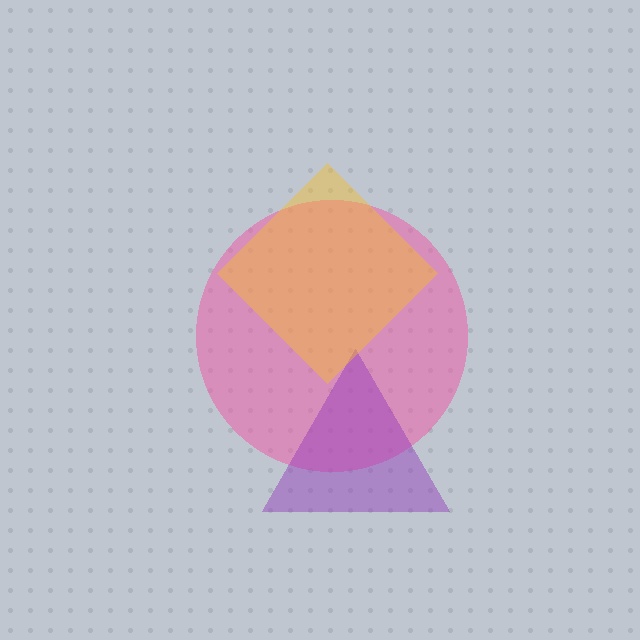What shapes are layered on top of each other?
The layered shapes are: a pink circle, a purple triangle, a yellow diamond.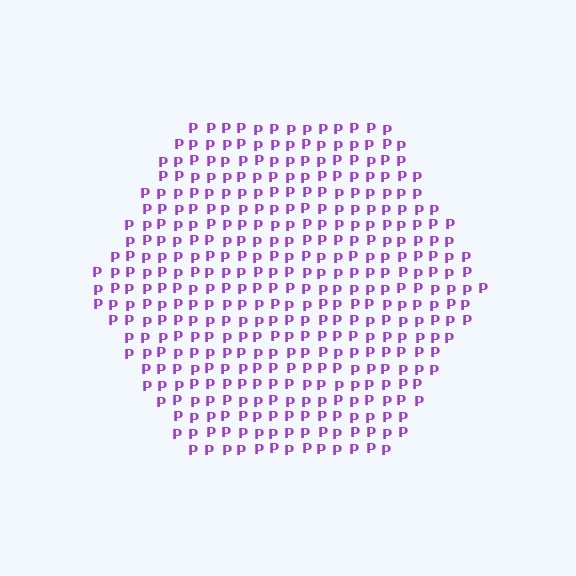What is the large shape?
The large shape is a hexagon.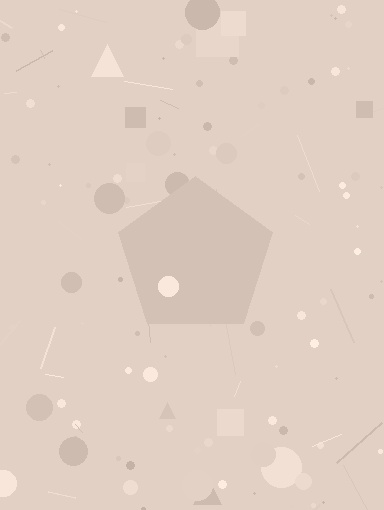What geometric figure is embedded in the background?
A pentagon is embedded in the background.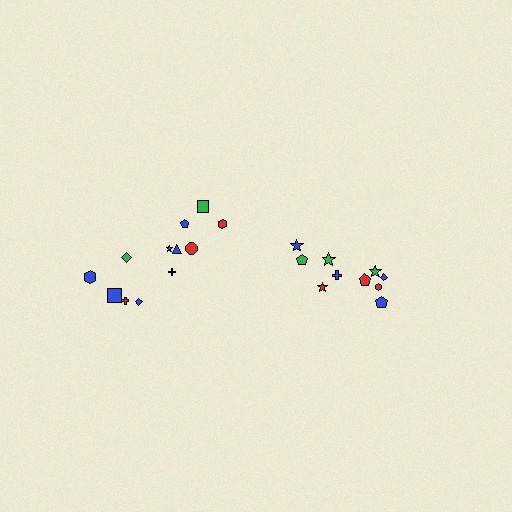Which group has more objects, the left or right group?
The left group.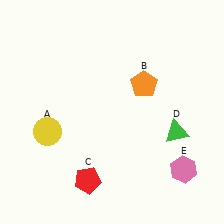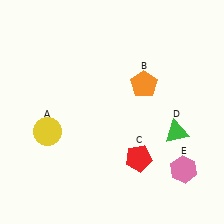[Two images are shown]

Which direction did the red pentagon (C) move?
The red pentagon (C) moved right.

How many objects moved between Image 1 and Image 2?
1 object moved between the two images.